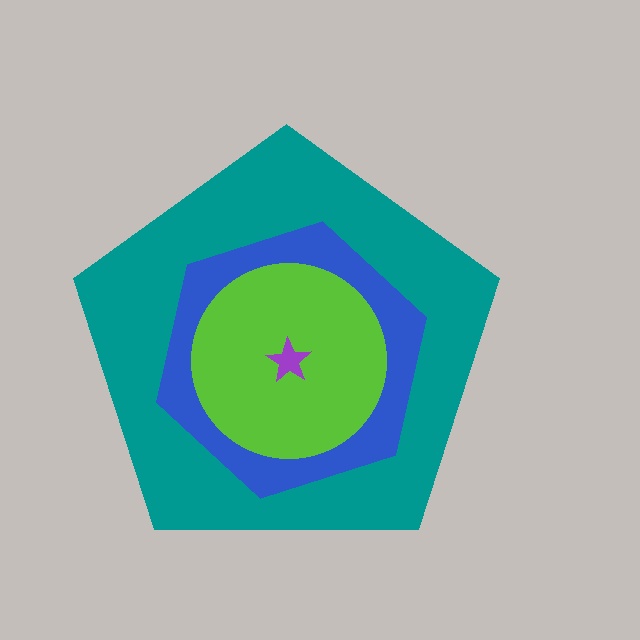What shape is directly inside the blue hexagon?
The lime circle.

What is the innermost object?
The purple star.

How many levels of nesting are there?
4.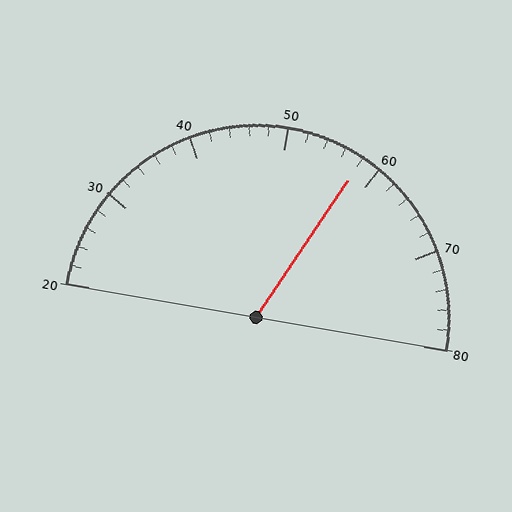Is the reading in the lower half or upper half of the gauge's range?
The reading is in the upper half of the range (20 to 80).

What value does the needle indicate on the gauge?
The needle indicates approximately 58.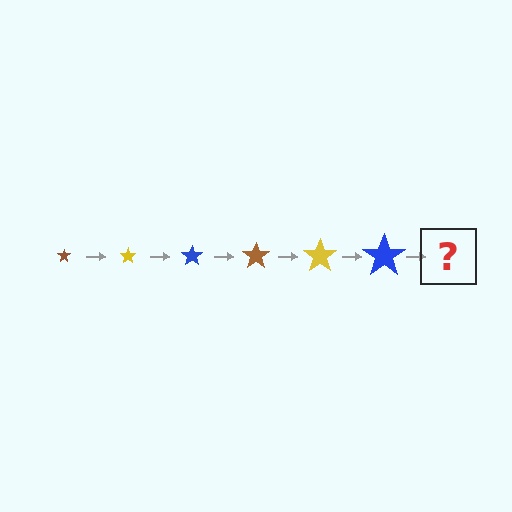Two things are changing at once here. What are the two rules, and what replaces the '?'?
The two rules are that the star grows larger each step and the color cycles through brown, yellow, and blue. The '?' should be a brown star, larger than the previous one.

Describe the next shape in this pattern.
It should be a brown star, larger than the previous one.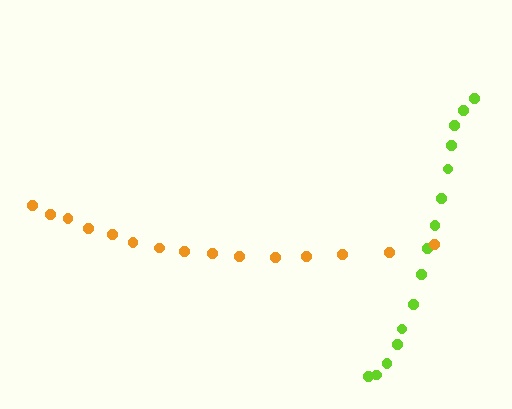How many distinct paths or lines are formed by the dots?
There are 2 distinct paths.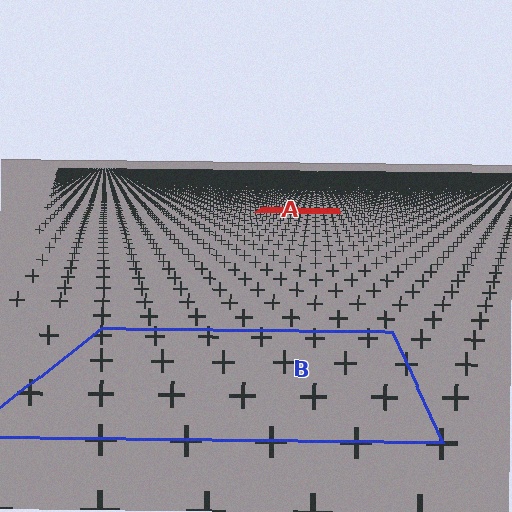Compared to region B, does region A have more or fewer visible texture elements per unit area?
Region A has more texture elements per unit area — they are packed more densely because it is farther away.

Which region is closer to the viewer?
Region B is closer. The texture elements there are larger and more spread out.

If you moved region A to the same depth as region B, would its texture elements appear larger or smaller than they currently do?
They would appear larger. At a closer depth, the same texture elements are projected at a bigger on-screen size.